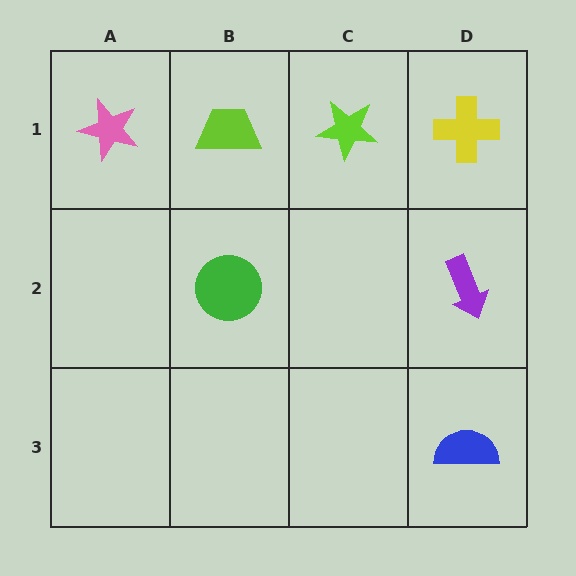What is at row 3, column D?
A blue semicircle.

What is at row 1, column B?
A lime trapezoid.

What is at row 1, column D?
A yellow cross.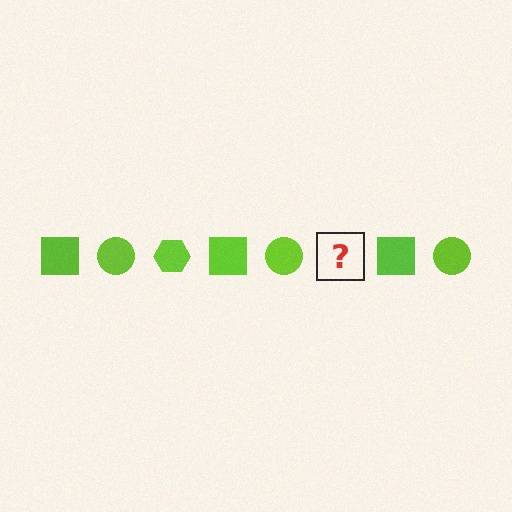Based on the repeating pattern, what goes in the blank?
The blank should be a lime hexagon.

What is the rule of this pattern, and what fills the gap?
The rule is that the pattern cycles through square, circle, hexagon shapes in lime. The gap should be filled with a lime hexagon.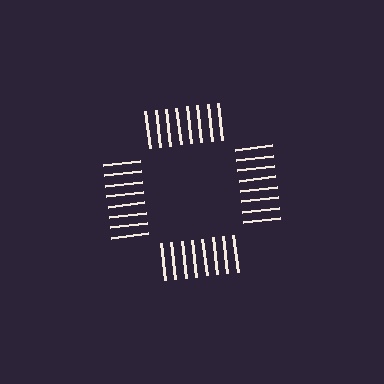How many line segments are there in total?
32 — 8 along each of the 4 edges.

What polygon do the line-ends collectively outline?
An illusory square — the line segments terminate on its edges but no continuous stroke is drawn.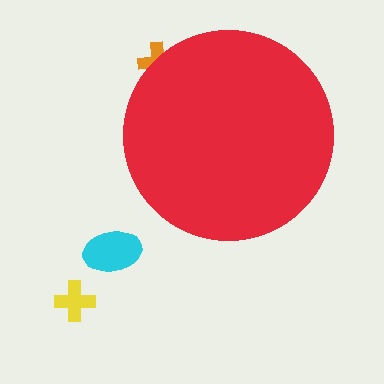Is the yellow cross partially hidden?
No, the yellow cross is fully visible.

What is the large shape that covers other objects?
A red circle.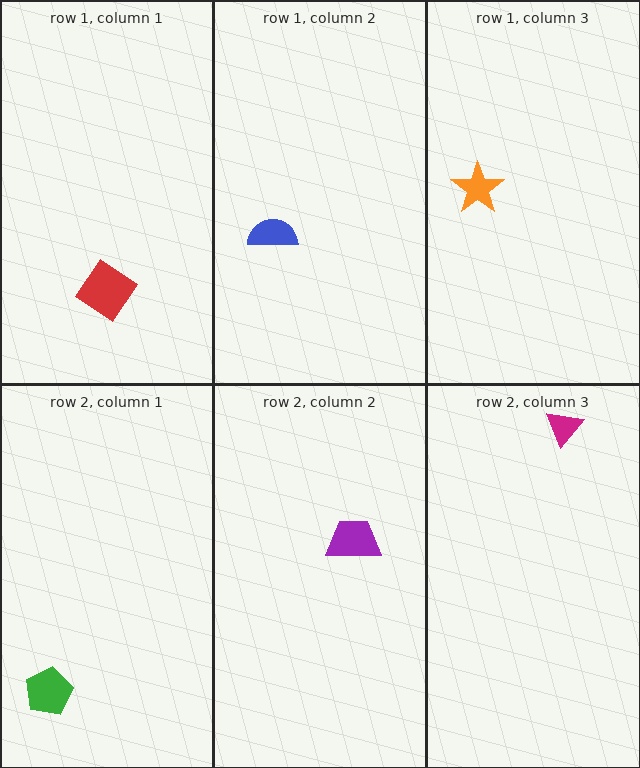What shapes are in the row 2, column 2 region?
The purple trapezoid.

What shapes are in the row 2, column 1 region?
The green pentagon.